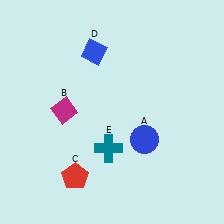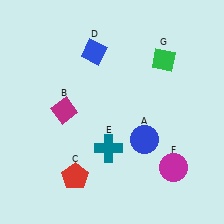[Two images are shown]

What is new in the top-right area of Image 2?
A green diamond (G) was added in the top-right area of Image 2.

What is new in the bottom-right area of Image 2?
A magenta circle (F) was added in the bottom-right area of Image 2.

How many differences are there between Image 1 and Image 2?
There are 2 differences between the two images.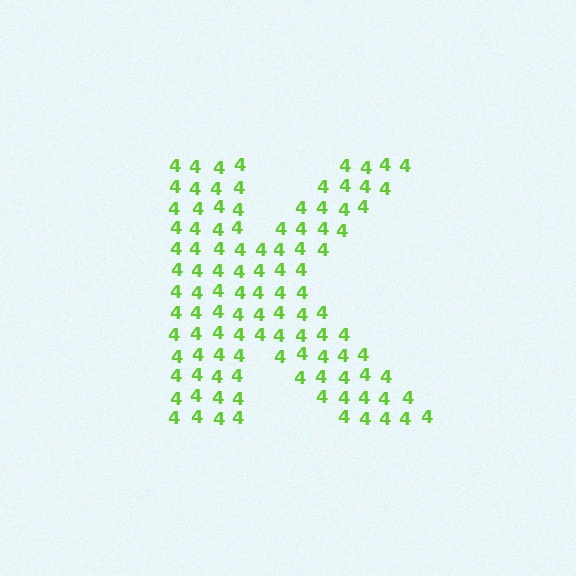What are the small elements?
The small elements are digit 4's.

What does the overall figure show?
The overall figure shows the letter K.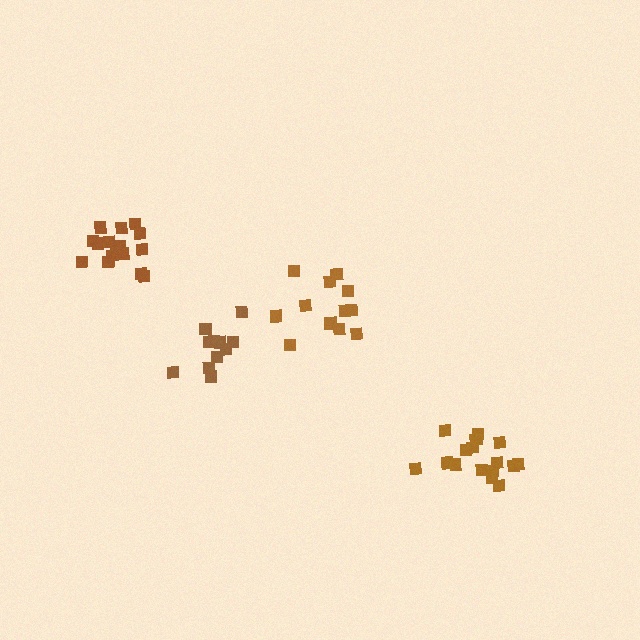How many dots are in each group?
Group 1: 17 dots, Group 2: 11 dots, Group 3: 12 dots, Group 4: 16 dots (56 total).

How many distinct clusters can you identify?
There are 4 distinct clusters.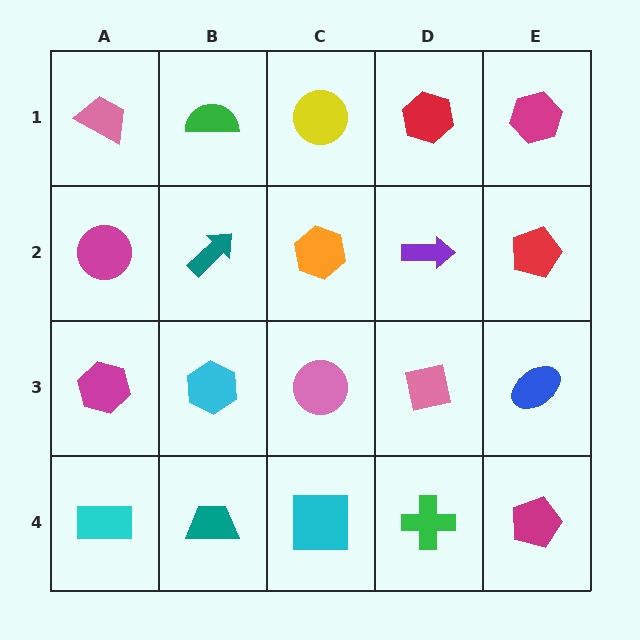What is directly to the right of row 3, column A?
A cyan hexagon.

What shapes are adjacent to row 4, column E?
A blue ellipse (row 3, column E), a green cross (row 4, column D).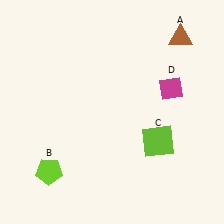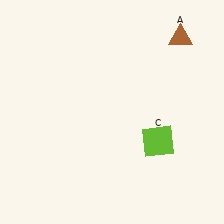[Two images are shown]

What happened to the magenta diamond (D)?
The magenta diamond (D) was removed in Image 2. It was in the top-right area of Image 1.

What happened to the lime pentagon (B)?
The lime pentagon (B) was removed in Image 2. It was in the bottom-left area of Image 1.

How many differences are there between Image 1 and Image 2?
There are 2 differences between the two images.